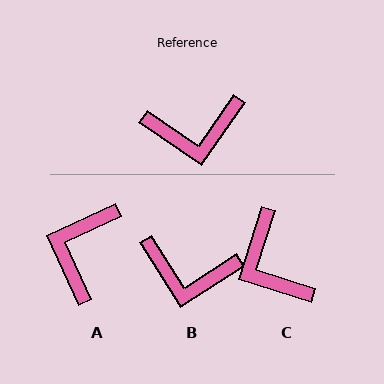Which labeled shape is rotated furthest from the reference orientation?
A, about 121 degrees away.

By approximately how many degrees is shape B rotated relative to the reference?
Approximately 23 degrees clockwise.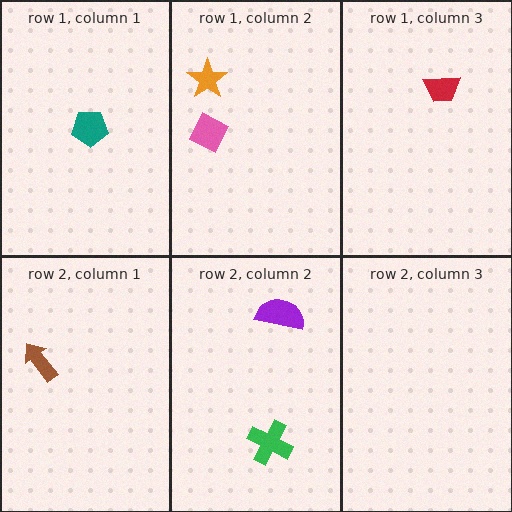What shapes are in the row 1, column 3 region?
The red trapezoid.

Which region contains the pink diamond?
The row 1, column 2 region.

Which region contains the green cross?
The row 2, column 2 region.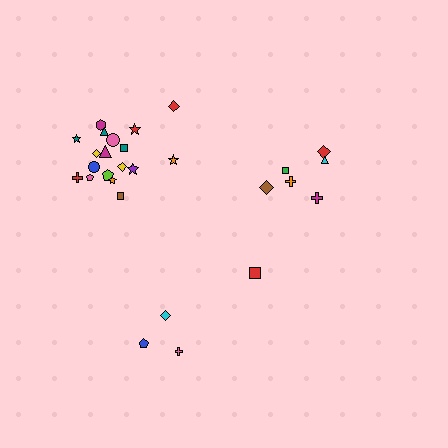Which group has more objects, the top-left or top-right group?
The top-left group.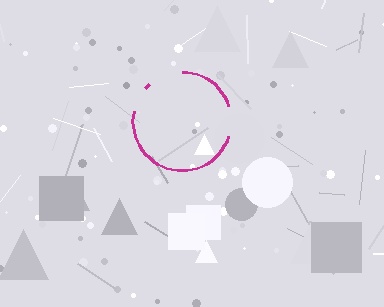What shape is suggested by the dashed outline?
The dashed outline suggests a circle.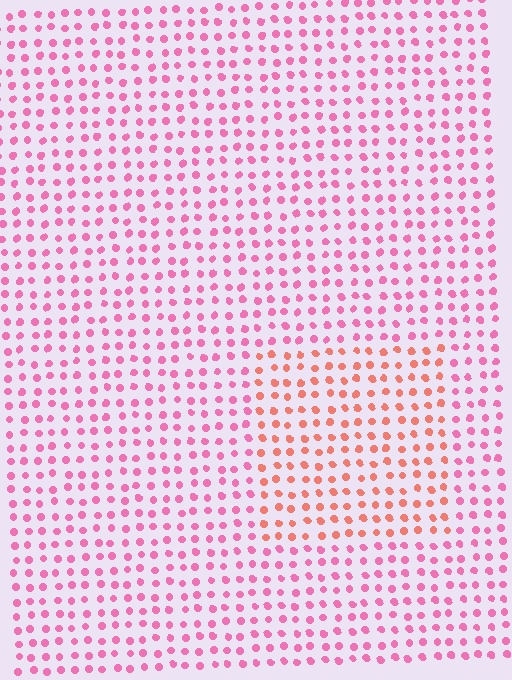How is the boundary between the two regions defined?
The boundary is defined purely by a slight shift in hue (about 36 degrees). Spacing, size, and orientation are identical on both sides.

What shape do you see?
I see a rectangle.